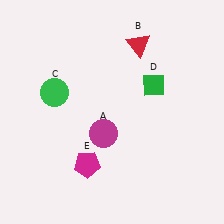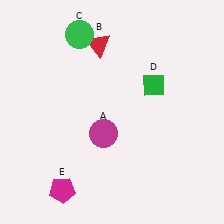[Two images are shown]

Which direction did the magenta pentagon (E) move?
The magenta pentagon (E) moved down.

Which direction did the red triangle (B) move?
The red triangle (B) moved left.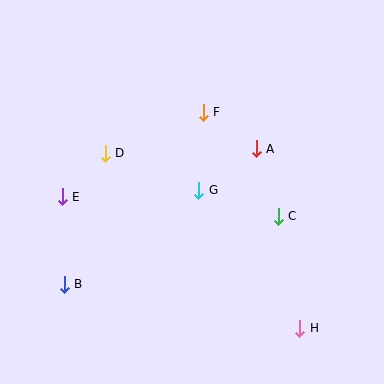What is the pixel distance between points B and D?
The distance between B and D is 137 pixels.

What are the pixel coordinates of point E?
Point E is at (62, 197).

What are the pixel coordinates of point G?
Point G is at (199, 190).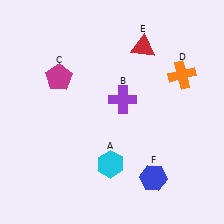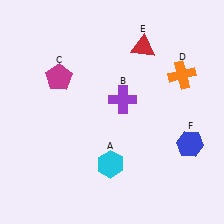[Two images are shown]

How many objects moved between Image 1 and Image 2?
1 object moved between the two images.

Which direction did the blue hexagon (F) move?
The blue hexagon (F) moved right.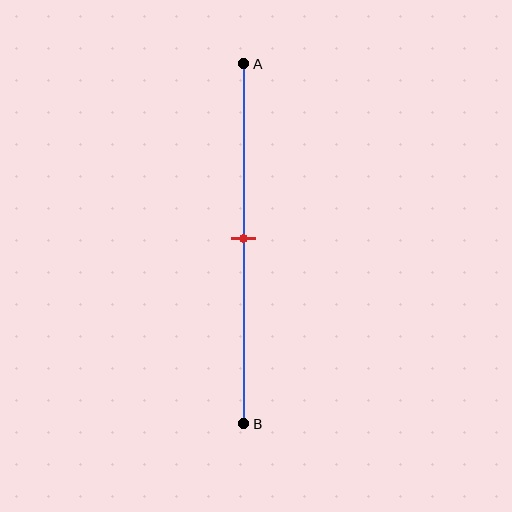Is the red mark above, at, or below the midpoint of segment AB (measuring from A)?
The red mark is approximately at the midpoint of segment AB.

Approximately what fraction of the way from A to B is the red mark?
The red mark is approximately 50% of the way from A to B.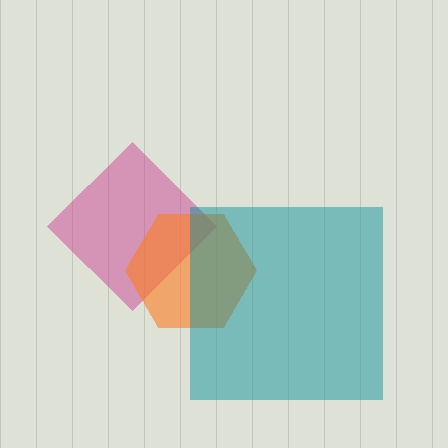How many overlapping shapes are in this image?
There are 3 overlapping shapes in the image.